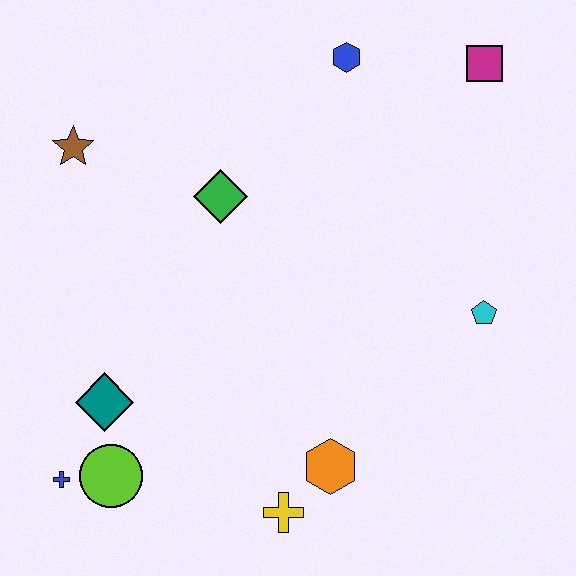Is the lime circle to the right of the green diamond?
No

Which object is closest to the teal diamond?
The lime circle is closest to the teal diamond.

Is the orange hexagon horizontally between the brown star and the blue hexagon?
Yes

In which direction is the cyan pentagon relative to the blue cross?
The cyan pentagon is to the right of the blue cross.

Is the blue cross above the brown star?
No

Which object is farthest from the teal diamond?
The magenta square is farthest from the teal diamond.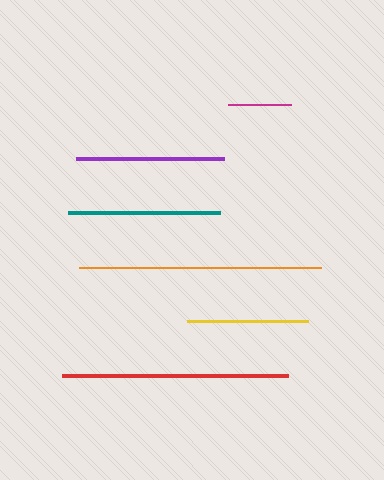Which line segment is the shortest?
The magenta line is the shortest at approximately 63 pixels.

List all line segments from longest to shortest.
From longest to shortest: orange, red, teal, purple, yellow, magenta.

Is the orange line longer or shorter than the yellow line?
The orange line is longer than the yellow line.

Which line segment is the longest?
The orange line is the longest at approximately 242 pixels.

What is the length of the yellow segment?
The yellow segment is approximately 121 pixels long.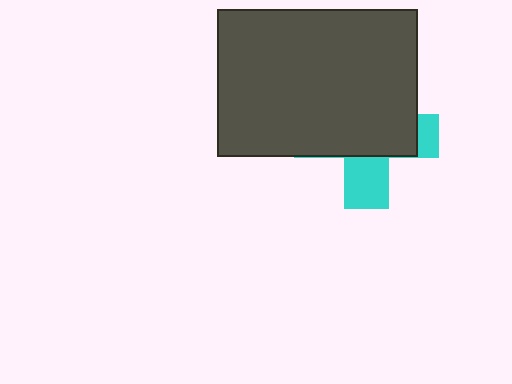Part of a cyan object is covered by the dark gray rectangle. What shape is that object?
It is a cross.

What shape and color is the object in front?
The object in front is a dark gray rectangle.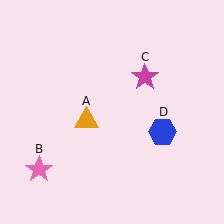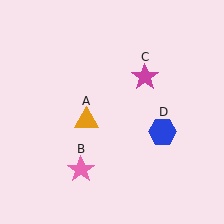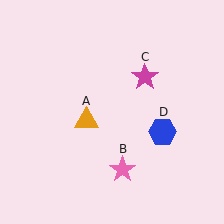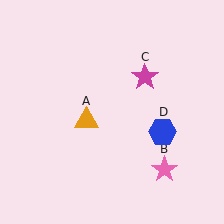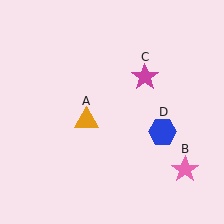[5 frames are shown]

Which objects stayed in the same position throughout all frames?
Orange triangle (object A) and magenta star (object C) and blue hexagon (object D) remained stationary.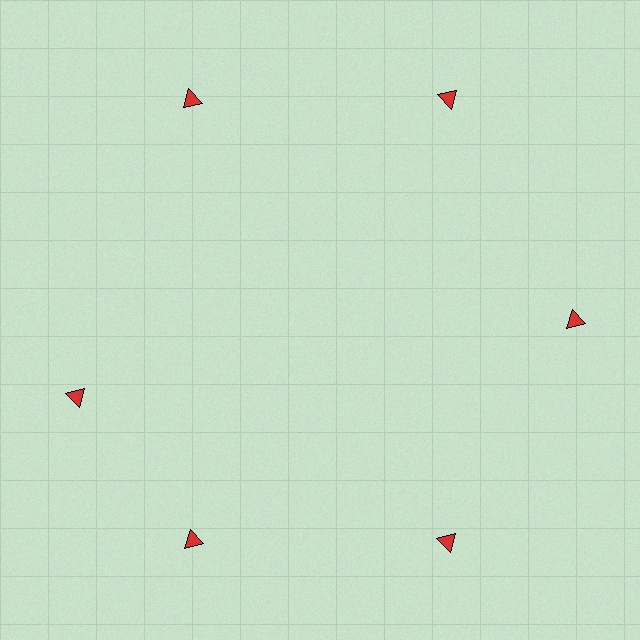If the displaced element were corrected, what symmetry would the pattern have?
It would have 6-fold rotational symmetry — the pattern would map onto itself every 60 degrees.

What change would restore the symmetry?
The symmetry would be restored by rotating it back into even spacing with its neighbors so that all 6 triangles sit at equal angles and equal distance from the center.